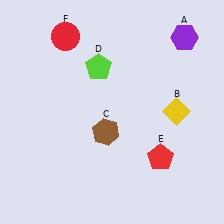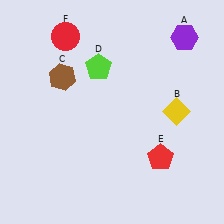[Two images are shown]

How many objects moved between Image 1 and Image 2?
1 object moved between the two images.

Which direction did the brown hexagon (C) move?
The brown hexagon (C) moved up.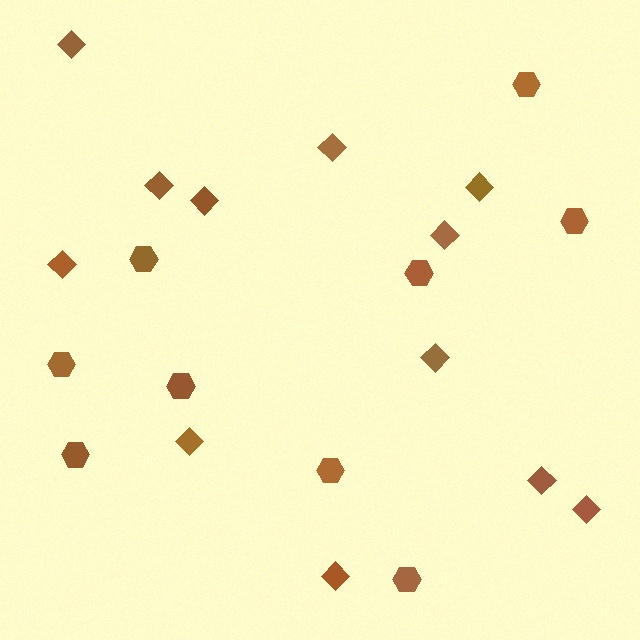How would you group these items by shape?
There are 2 groups: one group of diamonds (12) and one group of hexagons (9).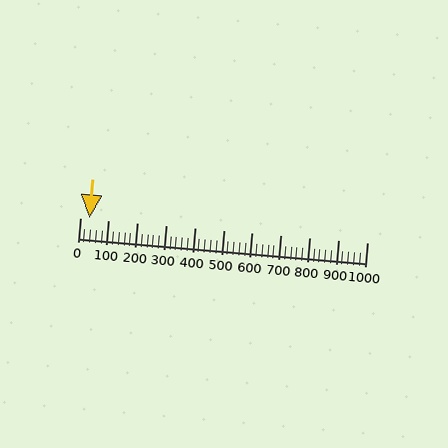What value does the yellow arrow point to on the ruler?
The yellow arrow points to approximately 33.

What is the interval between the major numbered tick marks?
The major tick marks are spaced 100 units apart.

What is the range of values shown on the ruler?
The ruler shows values from 0 to 1000.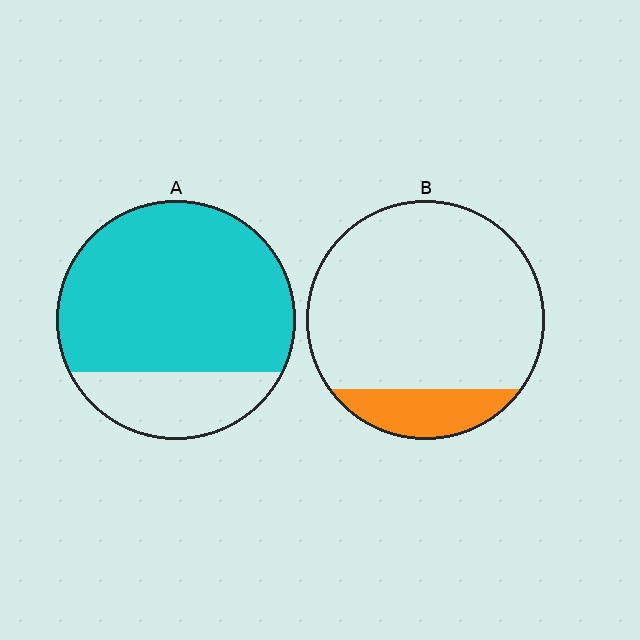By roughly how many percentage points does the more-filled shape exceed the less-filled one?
By roughly 60 percentage points (A over B).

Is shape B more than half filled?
No.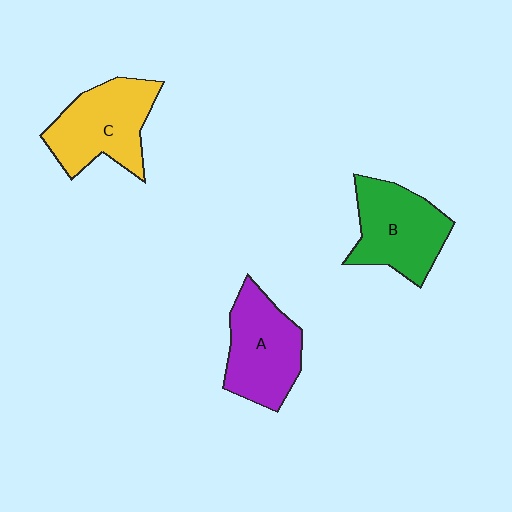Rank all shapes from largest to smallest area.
From largest to smallest: C (yellow), B (green), A (purple).